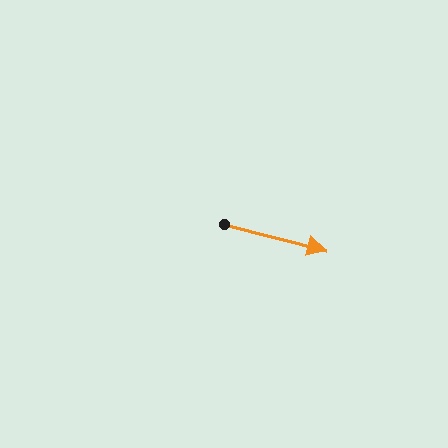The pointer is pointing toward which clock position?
Roughly 3 o'clock.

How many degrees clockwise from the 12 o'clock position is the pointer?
Approximately 104 degrees.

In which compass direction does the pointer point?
East.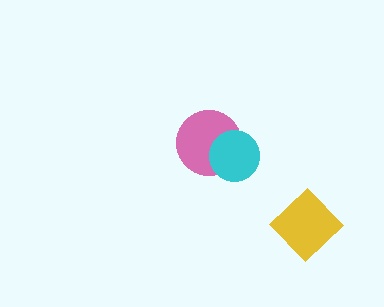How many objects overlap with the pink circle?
1 object overlaps with the pink circle.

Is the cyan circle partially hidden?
No, no other shape covers it.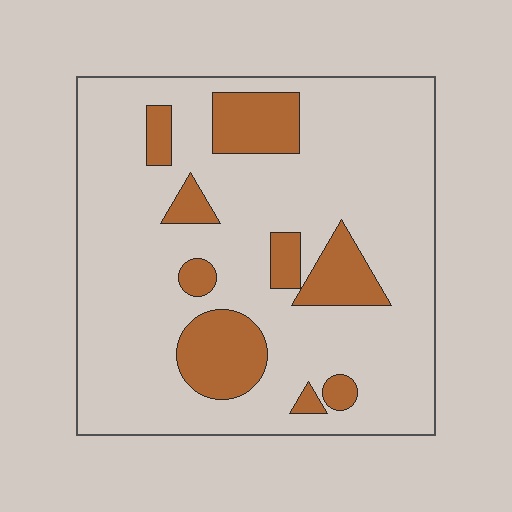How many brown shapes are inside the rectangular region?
9.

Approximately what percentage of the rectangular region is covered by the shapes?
Approximately 20%.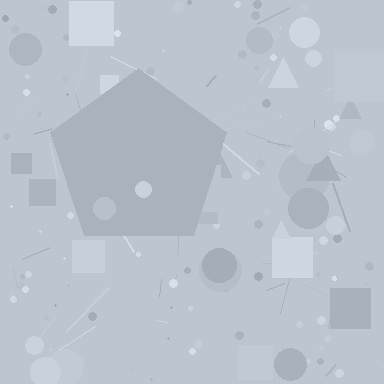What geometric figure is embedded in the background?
A pentagon is embedded in the background.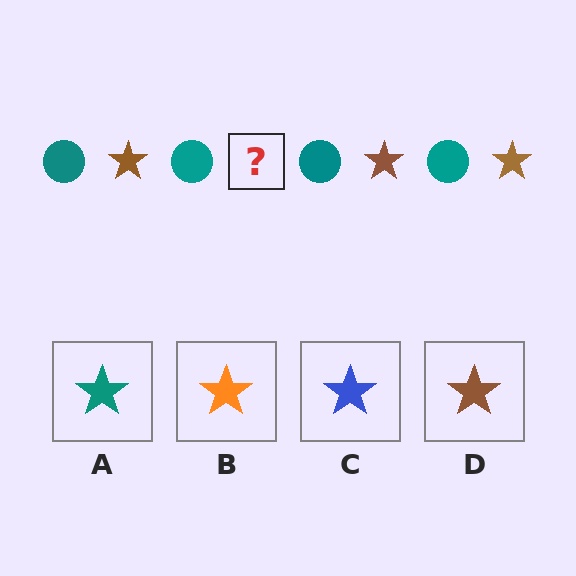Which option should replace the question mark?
Option D.